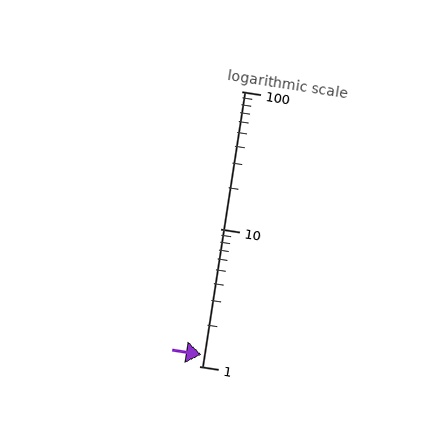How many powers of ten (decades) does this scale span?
The scale spans 2 decades, from 1 to 100.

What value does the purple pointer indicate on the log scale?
The pointer indicates approximately 1.2.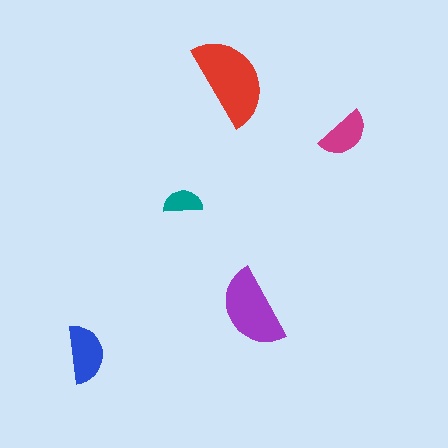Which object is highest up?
The red semicircle is topmost.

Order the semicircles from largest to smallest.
the red one, the purple one, the blue one, the magenta one, the teal one.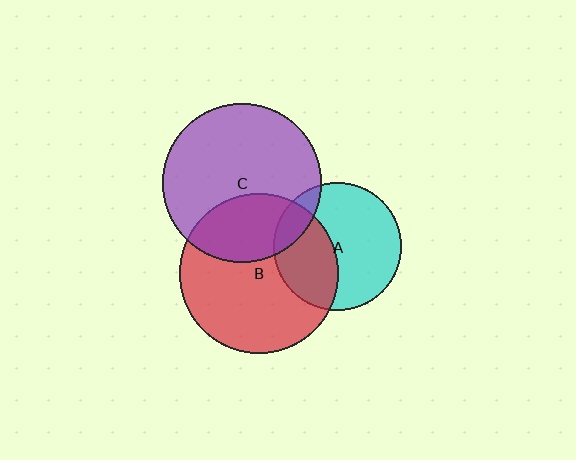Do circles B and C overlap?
Yes.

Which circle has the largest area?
Circle B (red).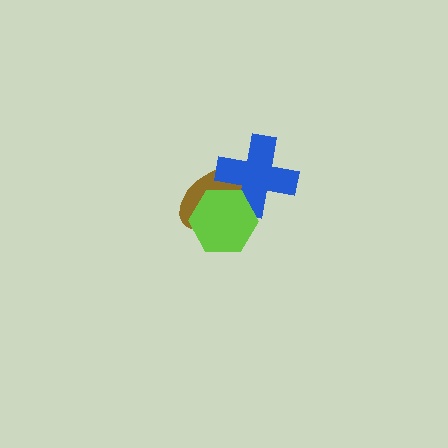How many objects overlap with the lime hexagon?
2 objects overlap with the lime hexagon.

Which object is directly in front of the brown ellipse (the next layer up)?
The blue cross is directly in front of the brown ellipse.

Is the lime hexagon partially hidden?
No, no other shape covers it.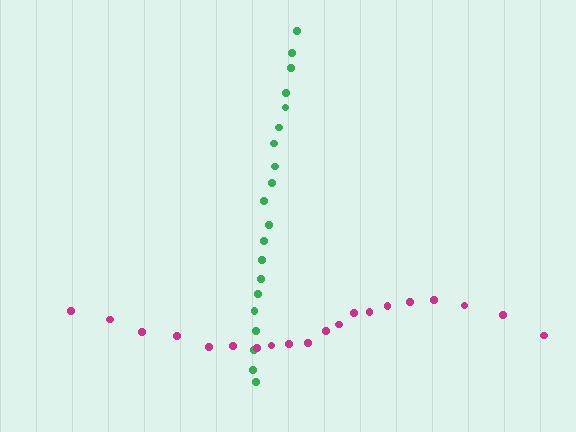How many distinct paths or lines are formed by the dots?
There are 2 distinct paths.